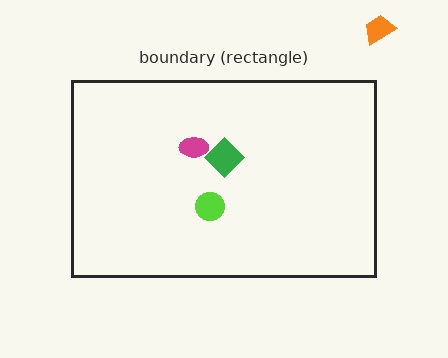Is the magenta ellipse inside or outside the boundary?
Inside.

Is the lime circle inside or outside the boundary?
Inside.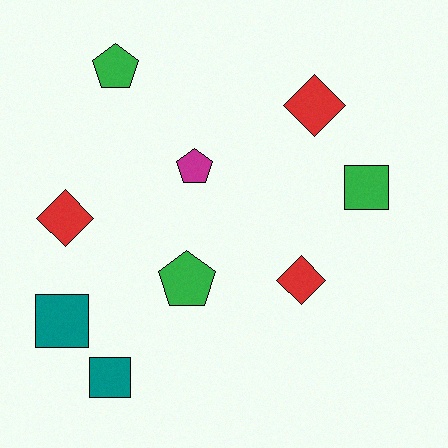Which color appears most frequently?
Green, with 3 objects.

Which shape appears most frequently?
Square, with 3 objects.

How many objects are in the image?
There are 9 objects.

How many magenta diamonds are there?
There are no magenta diamonds.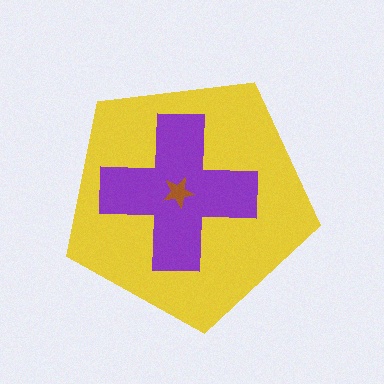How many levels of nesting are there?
3.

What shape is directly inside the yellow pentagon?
The purple cross.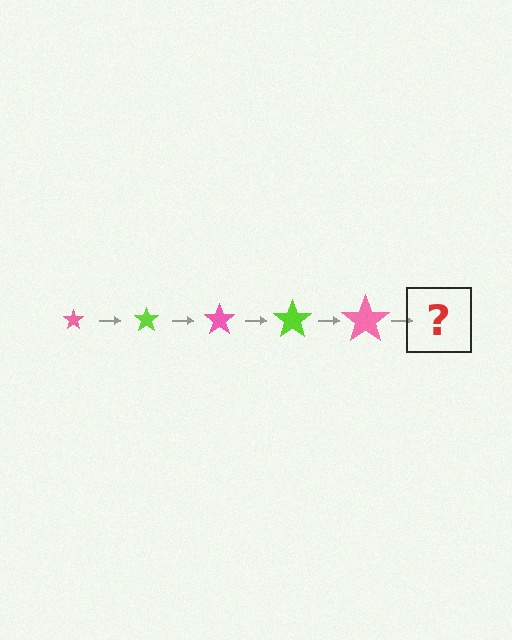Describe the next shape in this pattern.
It should be a lime star, larger than the previous one.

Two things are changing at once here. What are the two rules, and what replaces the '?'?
The two rules are that the star grows larger each step and the color cycles through pink and lime. The '?' should be a lime star, larger than the previous one.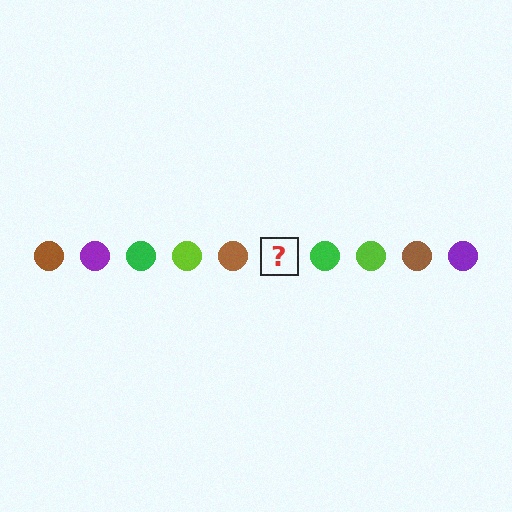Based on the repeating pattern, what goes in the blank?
The blank should be a purple circle.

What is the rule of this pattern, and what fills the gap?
The rule is that the pattern cycles through brown, purple, green, lime circles. The gap should be filled with a purple circle.